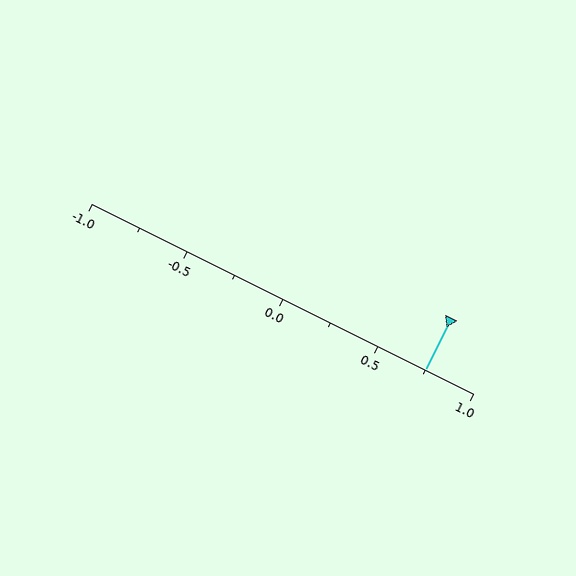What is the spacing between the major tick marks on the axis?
The major ticks are spaced 0.5 apart.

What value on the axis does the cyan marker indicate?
The marker indicates approximately 0.75.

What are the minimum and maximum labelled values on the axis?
The axis runs from -1.0 to 1.0.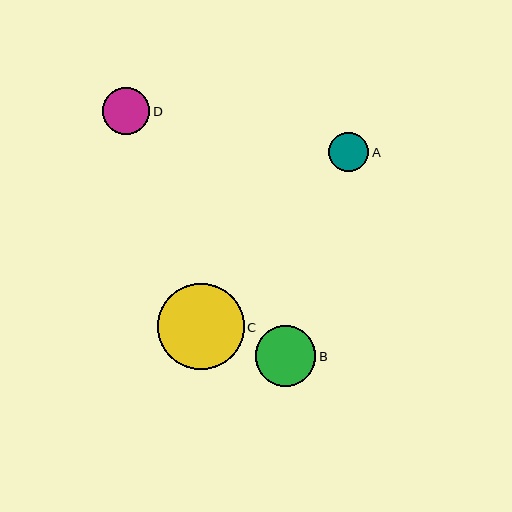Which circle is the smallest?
Circle A is the smallest with a size of approximately 40 pixels.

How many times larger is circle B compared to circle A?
Circle B is approximately 1.5 times the size of circle A.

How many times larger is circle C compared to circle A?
Circle C is approximately 2.2 times the size of circle A.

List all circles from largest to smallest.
From largest to smallest: C, B, D, A.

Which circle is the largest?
Circle C is the largest with a size of approximately 86 pixels.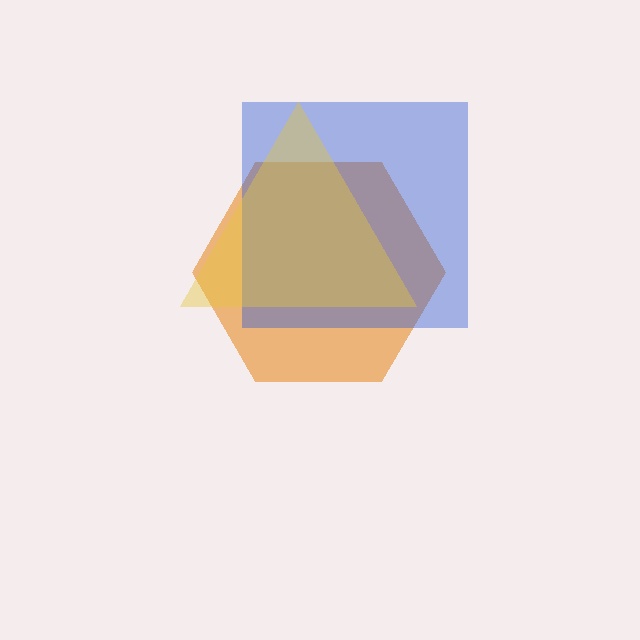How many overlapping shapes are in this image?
There are 3 overlapping shapes in the image.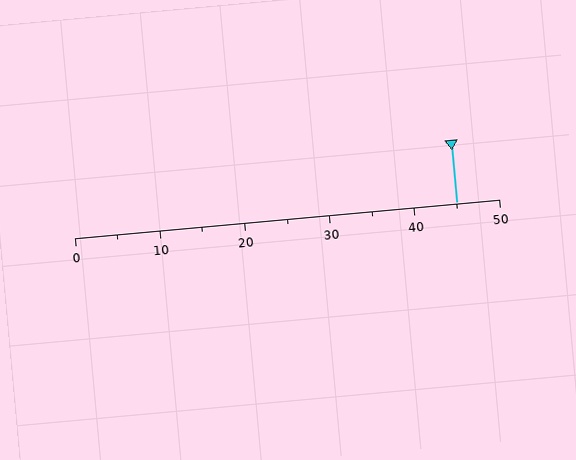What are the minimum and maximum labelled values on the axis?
The axis runs from 0 to 50.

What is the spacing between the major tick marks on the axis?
The major ticks are spaced 10 apart.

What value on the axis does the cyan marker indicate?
The marker indicates approximately 45.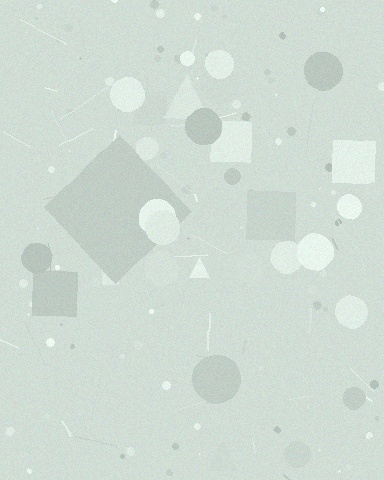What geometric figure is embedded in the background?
A diamond is embedded in the background.